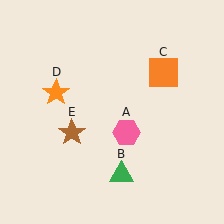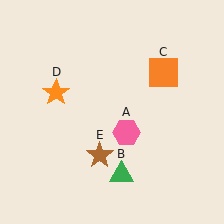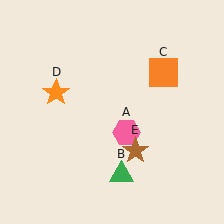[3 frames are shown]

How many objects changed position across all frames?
1 object changed position: brown star (object E).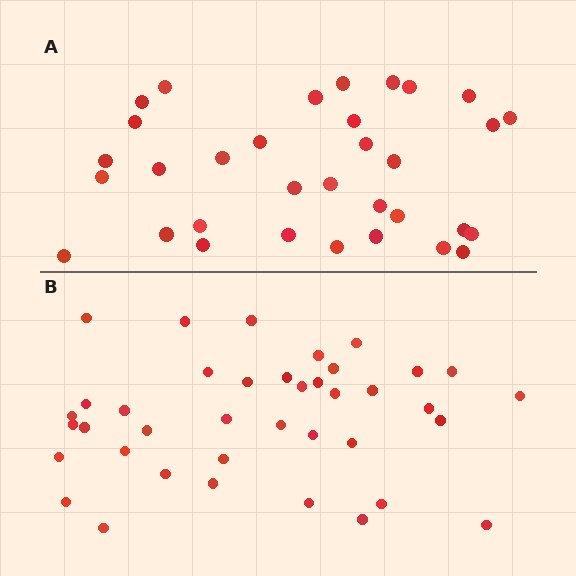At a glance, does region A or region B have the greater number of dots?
Region B (the bottom region) has more dots.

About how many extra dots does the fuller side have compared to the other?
Region B has about 6 more dots than region A.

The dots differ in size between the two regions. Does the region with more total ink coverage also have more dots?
No. Region A has more total ink coverage because its dots are larger, but region B actually contains more individual dots. Total area can be misleading — the number of items is what matters here.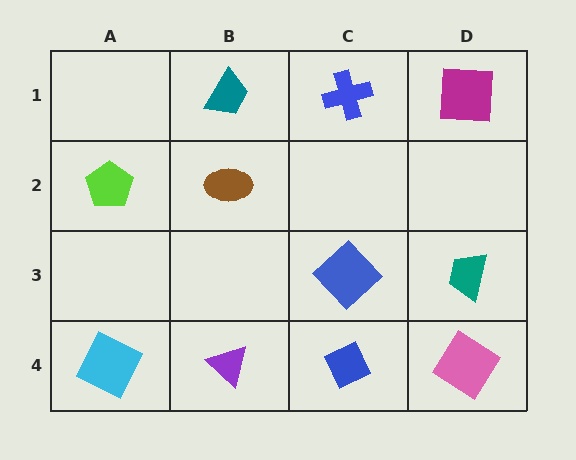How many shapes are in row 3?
2 shapes.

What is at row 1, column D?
A magenta square.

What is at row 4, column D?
A pink diamond.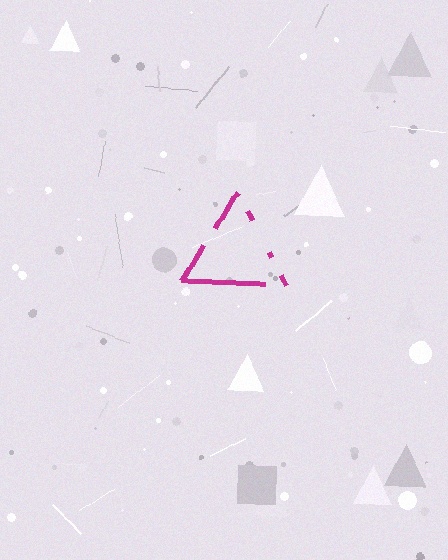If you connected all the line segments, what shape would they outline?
They would outline a triangle.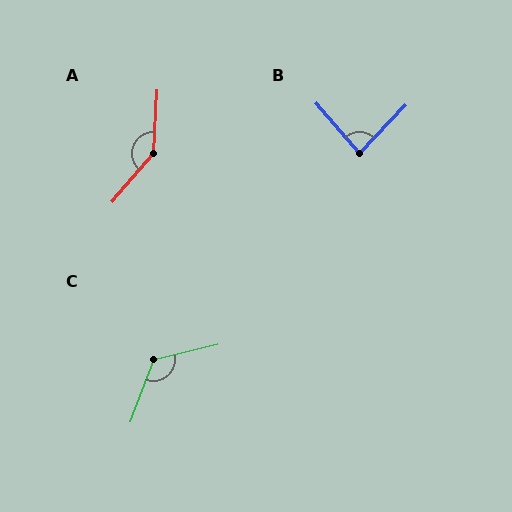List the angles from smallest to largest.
B (85°), C (124°), A (143°).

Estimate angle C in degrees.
Approximately 124 degrees.